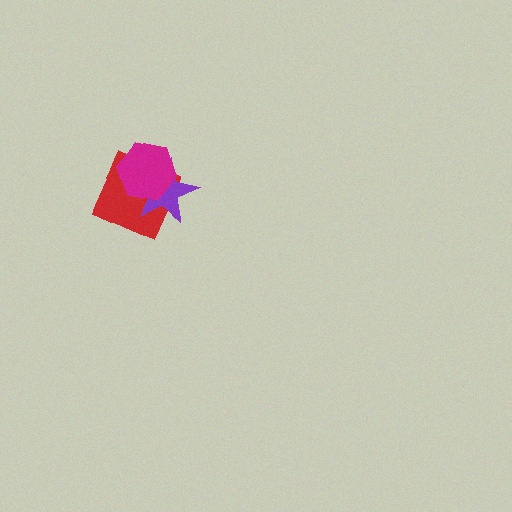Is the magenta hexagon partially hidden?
No, no other shape covers it.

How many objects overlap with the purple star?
2 objects overlap with the purple star.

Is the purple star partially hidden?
Yes, it is partially covered by another shape.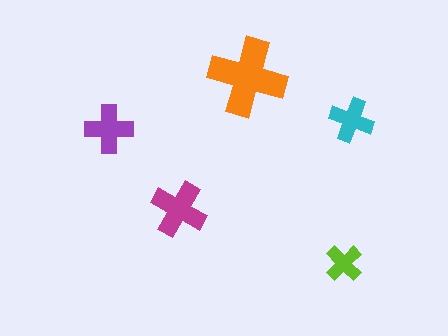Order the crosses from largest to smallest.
the orange one, the magenta one, the purple one, the cyan one, the lime one.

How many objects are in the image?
There are 5 objects in the image.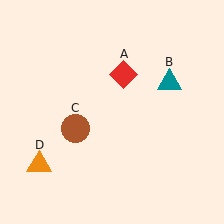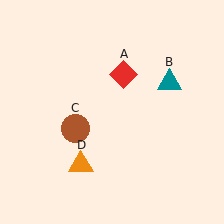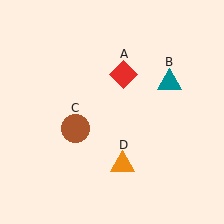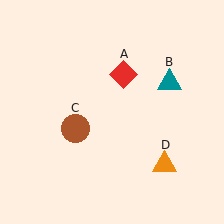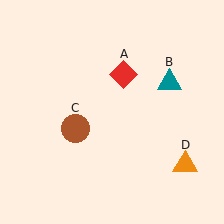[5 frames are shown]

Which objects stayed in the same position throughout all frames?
Red diamond (object A) and teal triangle (object B) and brown circle (object C) remained stationary.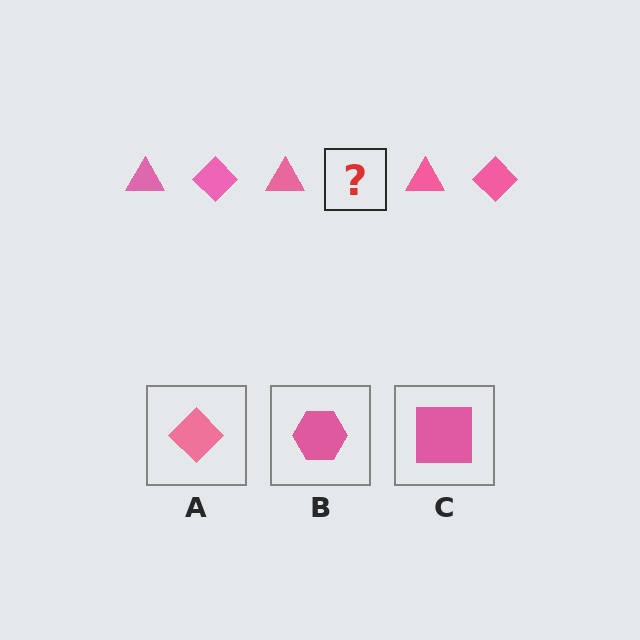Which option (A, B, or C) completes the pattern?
A.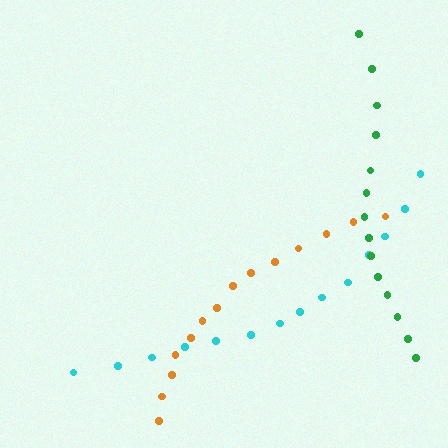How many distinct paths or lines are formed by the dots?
There are 3 distinct paths.